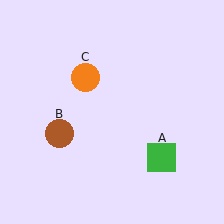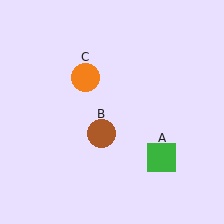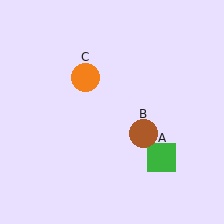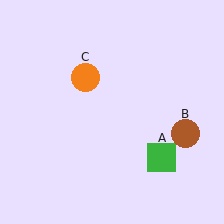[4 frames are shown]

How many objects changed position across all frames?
1 object changed position: brown circle (object B).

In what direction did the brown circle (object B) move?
The brown circle (object B) moved right.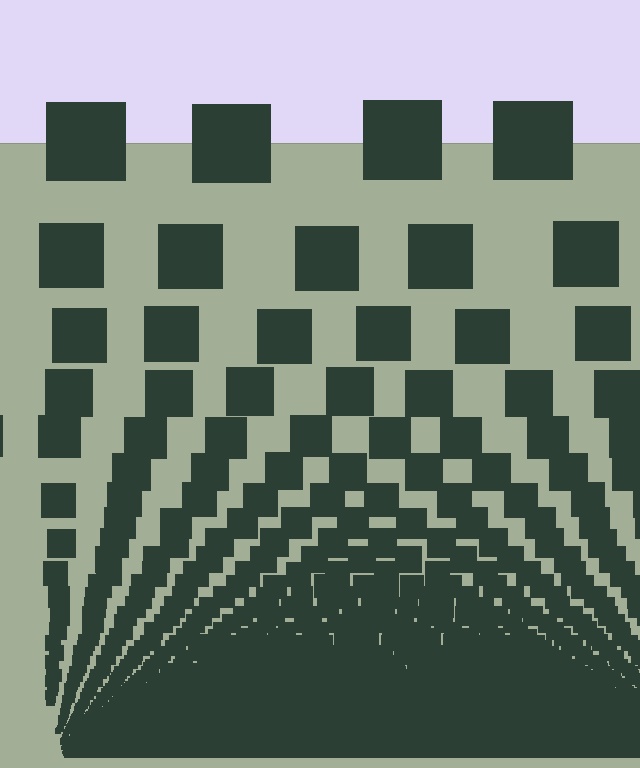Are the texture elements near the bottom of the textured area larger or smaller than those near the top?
Smaller. The gradient is inverted — elements near the bottom are smaller and denser.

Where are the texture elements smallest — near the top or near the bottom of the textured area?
Near the bottom.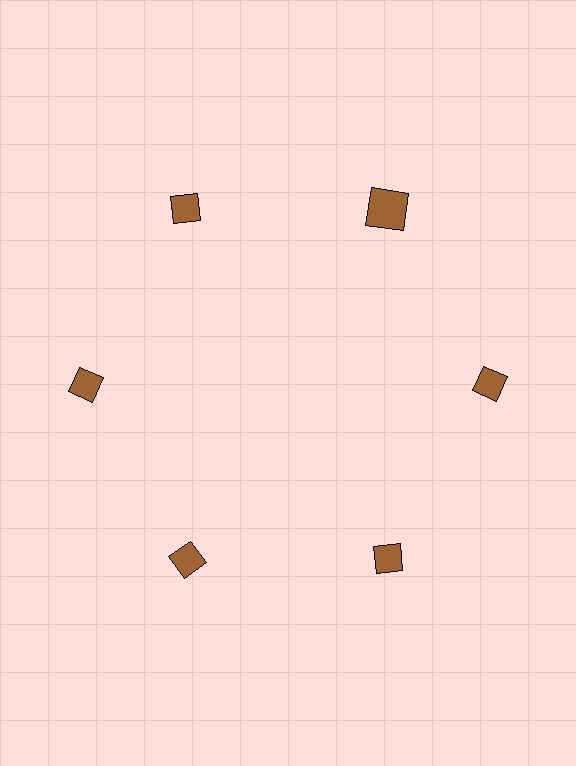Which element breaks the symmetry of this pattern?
The brown square at roughly the 1 o'clock position breaks the symmetry. All other shapes are brown diamonds.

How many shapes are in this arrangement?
There are 6 shapes arranged in a ring pattern.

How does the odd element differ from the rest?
It has a different shape: square instead of diamond.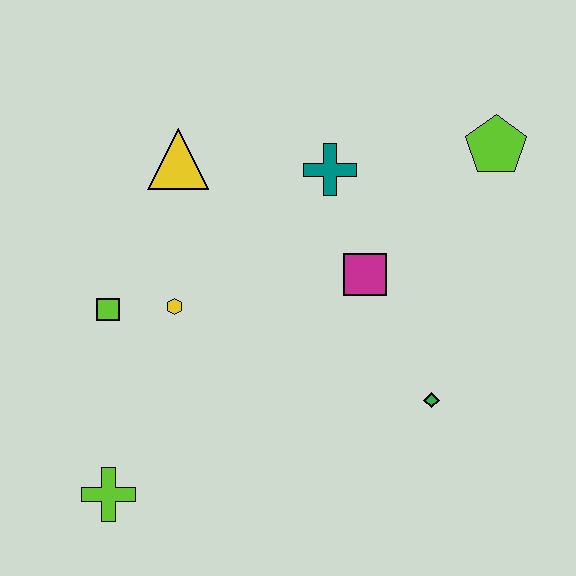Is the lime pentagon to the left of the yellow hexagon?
No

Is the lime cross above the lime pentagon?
No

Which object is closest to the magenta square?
The teal cross is closest to the magenta square.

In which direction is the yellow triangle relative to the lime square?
The yellow triangle is above the lime square.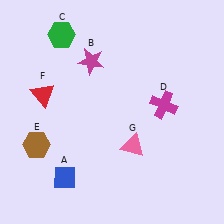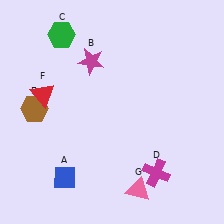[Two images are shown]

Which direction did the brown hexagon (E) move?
The brown hexagon (E) moved up.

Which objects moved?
The objects that moved are: the magenta cross (D), the brown hexagon (E), the pink triangle (G).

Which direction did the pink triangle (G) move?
The pink triangle (G) moved down.